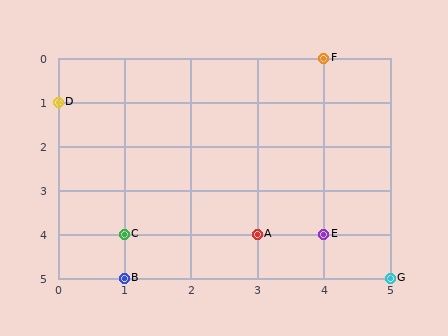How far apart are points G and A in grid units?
Points G and A are 2 columns and 1 row apart (about 2.2 grid units diagonally).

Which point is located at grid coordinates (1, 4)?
Point C is at (1, 4).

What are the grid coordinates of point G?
Point G is at grid coordinates (5, 5).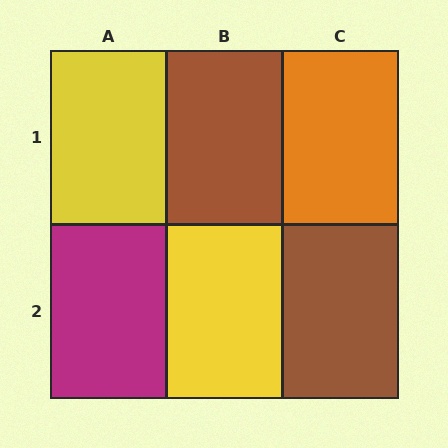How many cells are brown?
2 cells are brown.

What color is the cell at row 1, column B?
Brown.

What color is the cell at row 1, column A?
Yellow.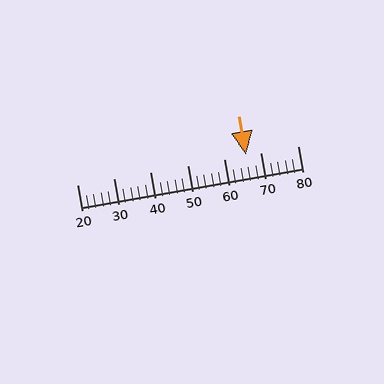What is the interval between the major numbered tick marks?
The major tick marks are spaced 10 units apart.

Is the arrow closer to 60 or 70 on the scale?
The arrow is closer to 70.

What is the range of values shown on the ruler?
The ruler shows values from 20 to 80.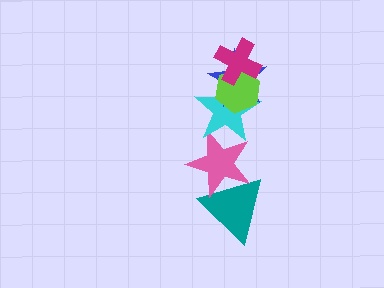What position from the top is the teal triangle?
The teal triangle is 6th from the top.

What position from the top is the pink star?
The pink star is 5th from the top.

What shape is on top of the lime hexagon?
The magenta cross is on top of the lime hexagon.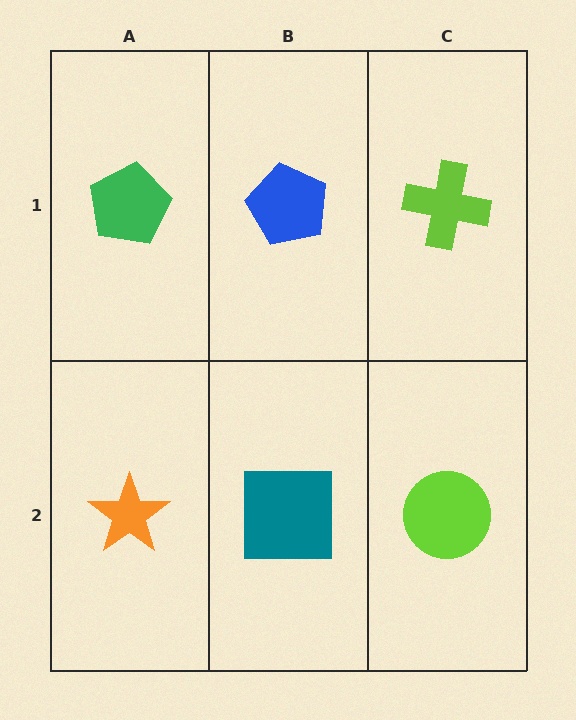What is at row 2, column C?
A lime circle.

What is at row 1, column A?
A green pentagon.